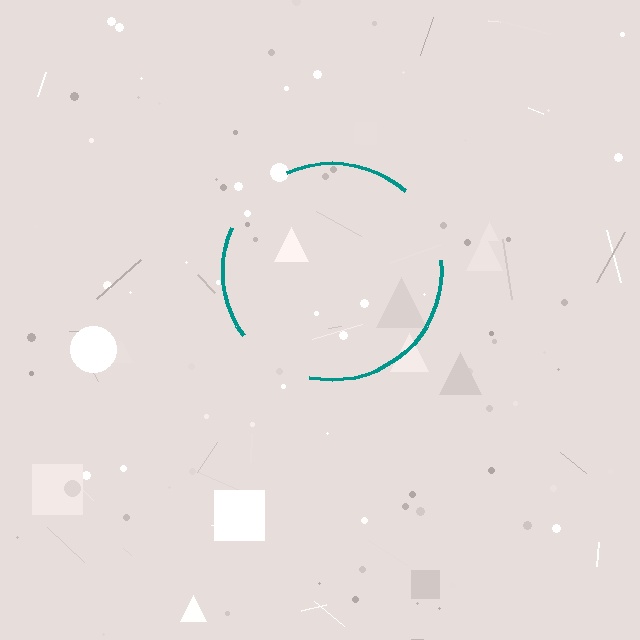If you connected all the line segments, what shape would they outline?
They would outline a circle.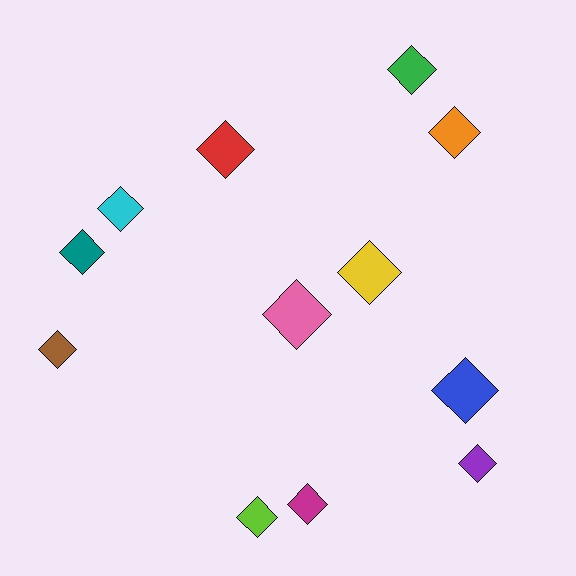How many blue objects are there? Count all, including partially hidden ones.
There is 1 blue object.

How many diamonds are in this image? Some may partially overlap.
There are 12 diamonds.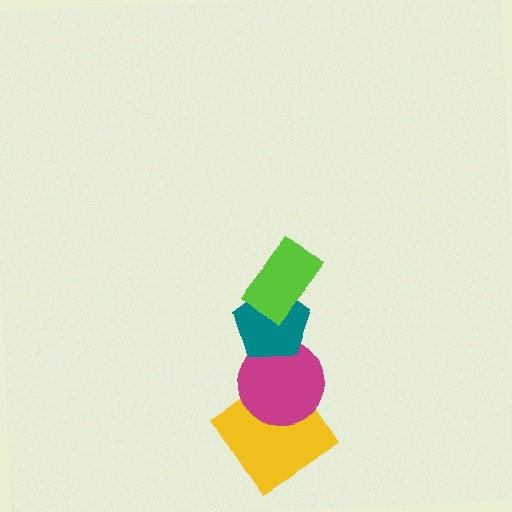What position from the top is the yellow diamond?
The yellow diamond is 4th from the top.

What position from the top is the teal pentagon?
The teal pentagon is 2nd from the top.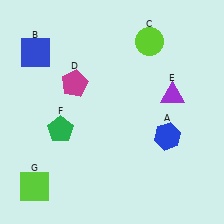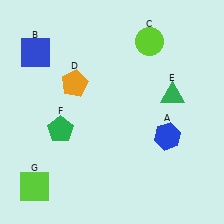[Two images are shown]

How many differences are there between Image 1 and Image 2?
There are 2 differences between the two images.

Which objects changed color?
D changed from magenta to orange. E changed from purple to green.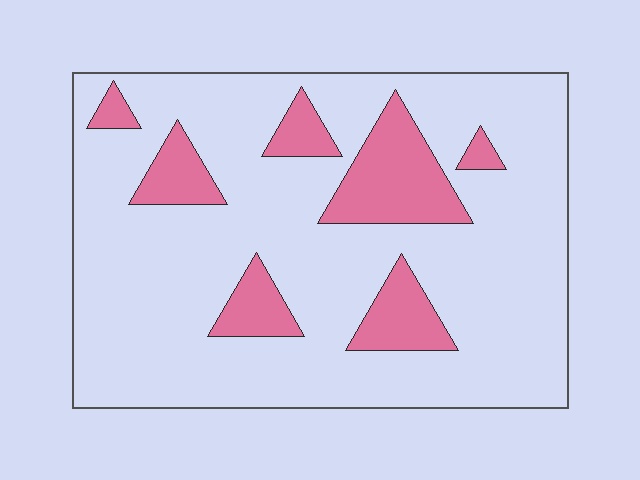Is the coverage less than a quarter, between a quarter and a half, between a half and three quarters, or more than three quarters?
Less than a quarter.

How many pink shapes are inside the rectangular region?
7.